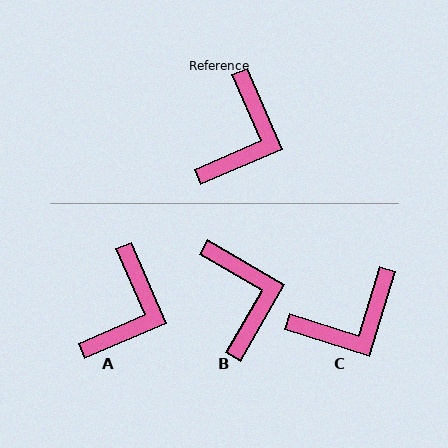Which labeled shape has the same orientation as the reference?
A.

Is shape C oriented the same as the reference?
No, it is off by about 41 degrees.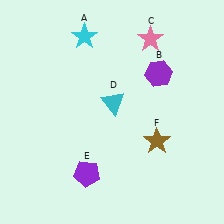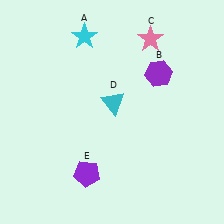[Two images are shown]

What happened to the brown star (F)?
The brown star (F) was removed in Image 2. It was in the bottom-right area of Image 1.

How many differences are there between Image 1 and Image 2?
There is 1 difference between the two images.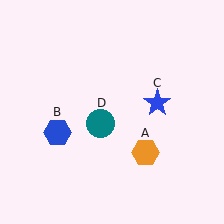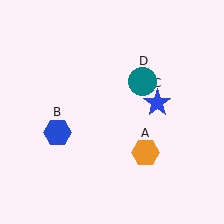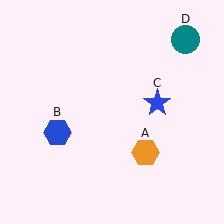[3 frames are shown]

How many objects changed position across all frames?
1 object changed position: teal circle (object D).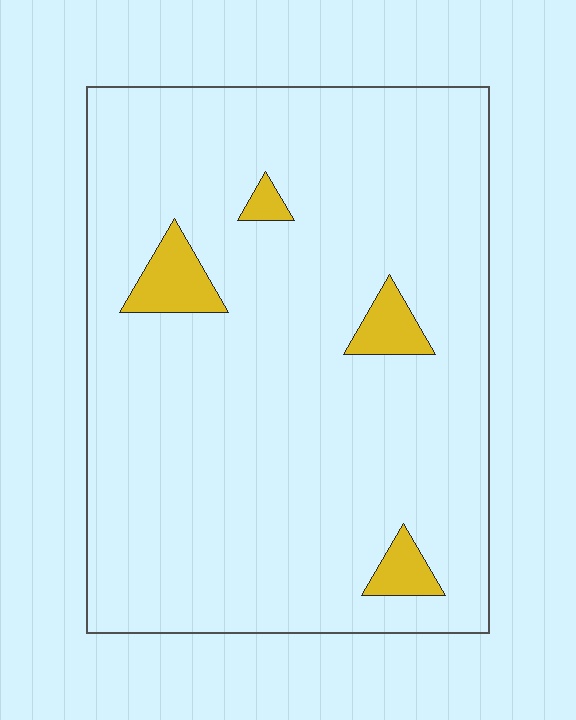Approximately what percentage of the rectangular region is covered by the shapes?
Approximately 5%.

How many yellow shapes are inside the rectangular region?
4.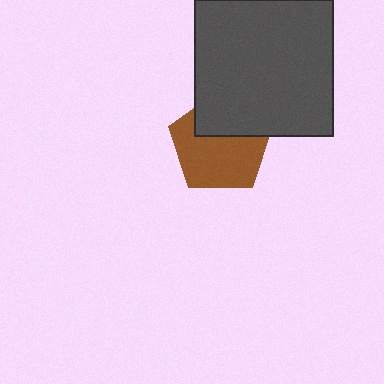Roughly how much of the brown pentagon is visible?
About half of it is visible (roughly 64%).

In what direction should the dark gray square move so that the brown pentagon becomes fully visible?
The dark gray square should move up. That is the shortest direction to clear the overlap and leave the brown pentagon fully visible.